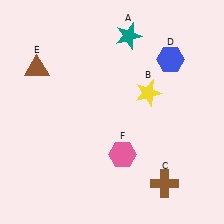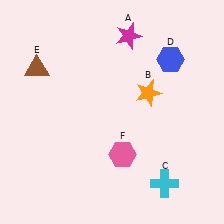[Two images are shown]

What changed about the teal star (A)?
In Image 1, A is teal. In Image 2, it changed to magenta.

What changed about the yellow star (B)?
In Image 1, B is yellow. In Image 2, it changed to orange.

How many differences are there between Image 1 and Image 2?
There are 3 differences between the two images.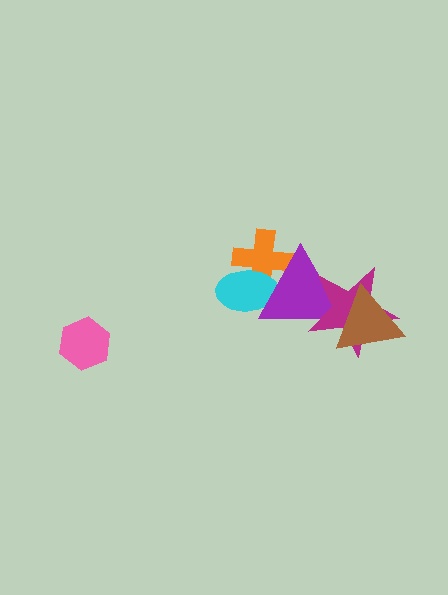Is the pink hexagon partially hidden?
No, no other shape covers it.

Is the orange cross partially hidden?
Yes, it is partially covered by another shape.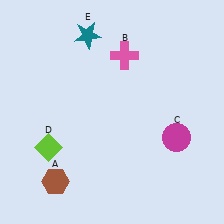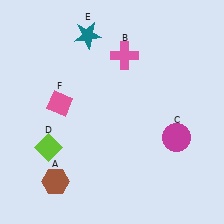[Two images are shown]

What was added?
A pink diamond (F) was added in Image 2.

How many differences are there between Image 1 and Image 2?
There is 1 difference between the two images.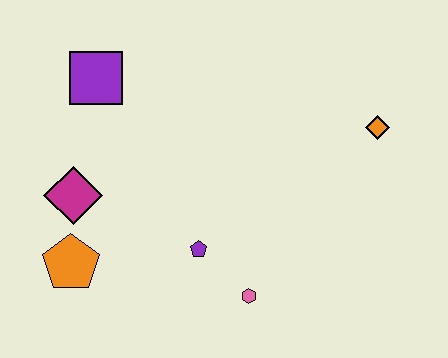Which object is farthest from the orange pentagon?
The orange diamond is farthest from the orange pentagon.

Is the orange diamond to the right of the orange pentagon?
Yes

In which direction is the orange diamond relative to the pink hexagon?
The orange diamond is above the pink hexagon.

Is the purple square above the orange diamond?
Yes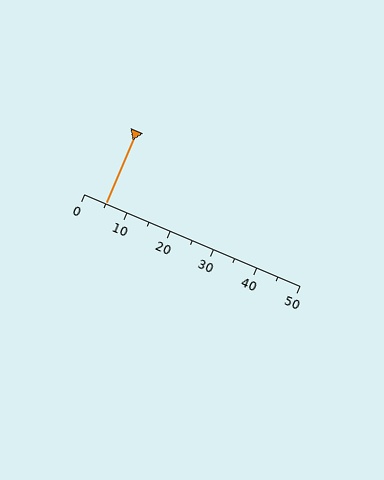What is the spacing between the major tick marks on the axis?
The major ticks are spaced 10 apart.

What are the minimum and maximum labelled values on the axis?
The axis runs from 0 to 50.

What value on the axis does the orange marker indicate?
The marker indicates approximately 5.